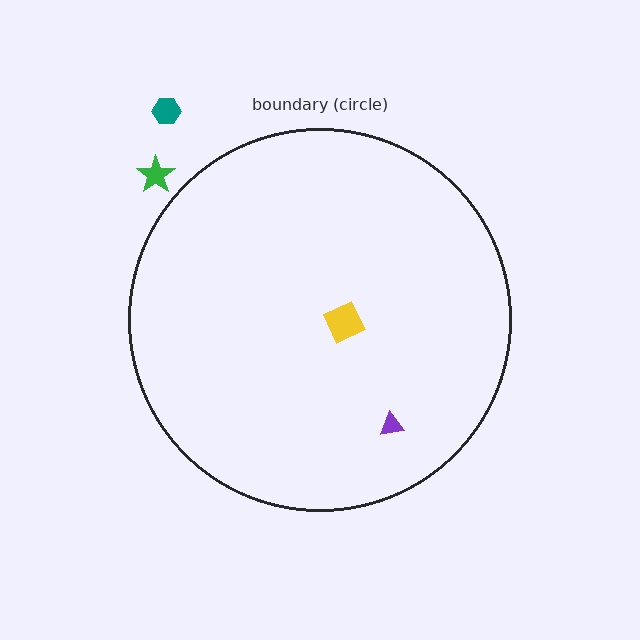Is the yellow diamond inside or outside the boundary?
Inside.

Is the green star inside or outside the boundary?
Outside.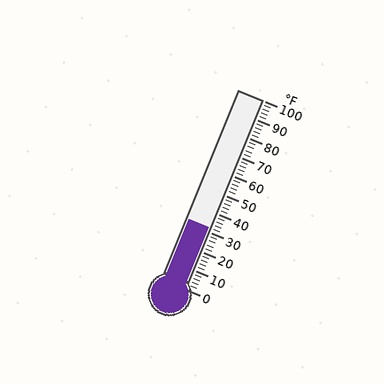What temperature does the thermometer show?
The thermometer shows approximately 32°F.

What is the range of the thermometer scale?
The thermometer scale ranges from 0°F to 100°F.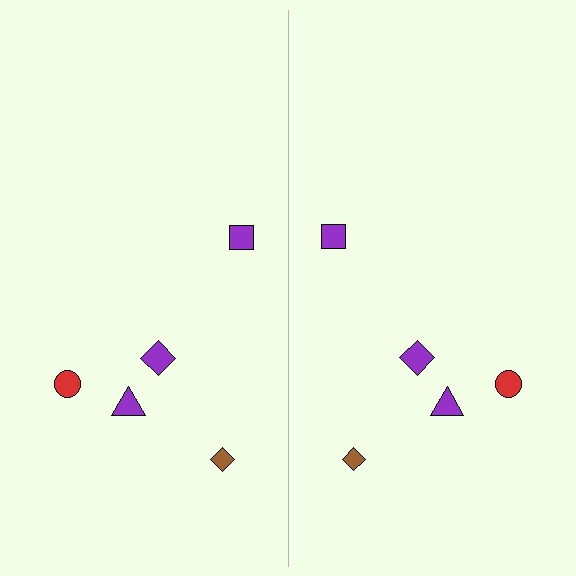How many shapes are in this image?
There are 10 shapes in this image.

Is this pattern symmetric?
Yes, this pattern has bilateral (reflection) symmetry.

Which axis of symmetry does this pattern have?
The pattern has a vertical axis of symmetry running through the center of the image.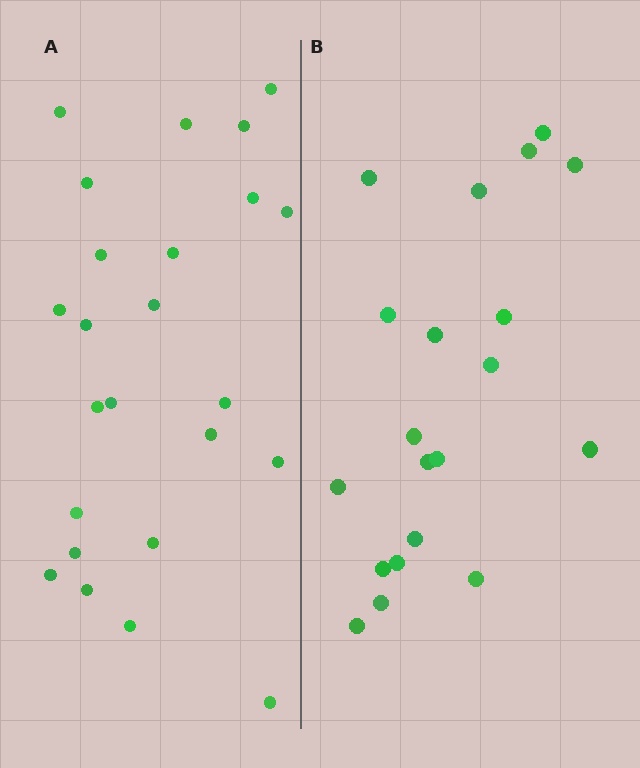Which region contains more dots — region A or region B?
Region A (the left region) has more dots.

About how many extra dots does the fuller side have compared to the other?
Region A has about 4 more dots than region B.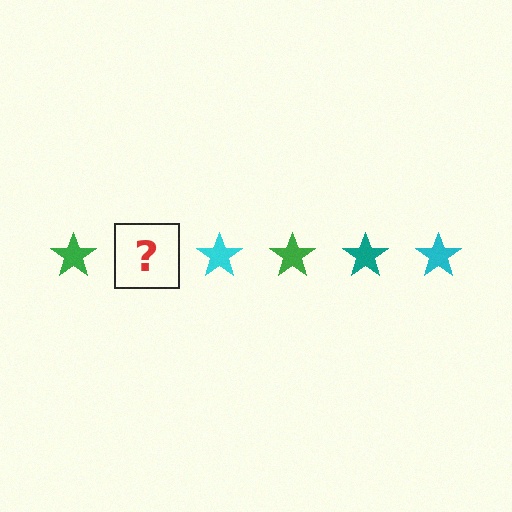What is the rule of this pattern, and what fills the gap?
The rule is that the pattern cycles through green, teal, cyan stars. The gap should be filled with a teal star.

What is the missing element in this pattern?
The missing element is a teal star.